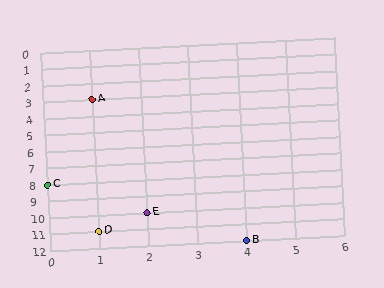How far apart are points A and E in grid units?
Points A and E are 1 column and 7 rows apart (about 7.1 grid units diagonally).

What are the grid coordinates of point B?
Point B is at grid coordinates (4, 12).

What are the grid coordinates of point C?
Point C is at grid coordinates (0, 8).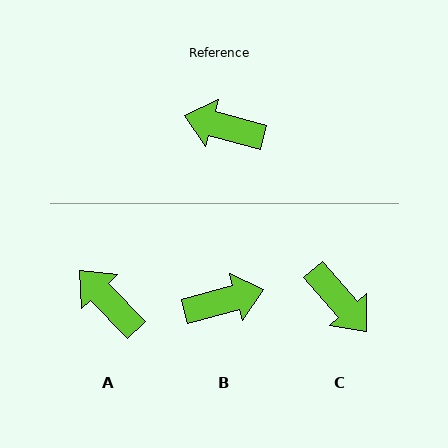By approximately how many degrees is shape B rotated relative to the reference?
Approximately 149 degrees clockwise.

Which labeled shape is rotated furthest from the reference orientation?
B, about 149 degrees away.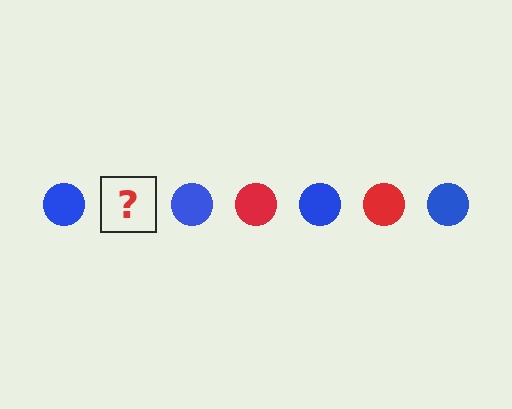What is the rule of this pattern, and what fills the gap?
The rule is that the pattern cycles through blue, red circles. The gap should be filled with a red circle.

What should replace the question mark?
The question mark should be replaced with a red circle.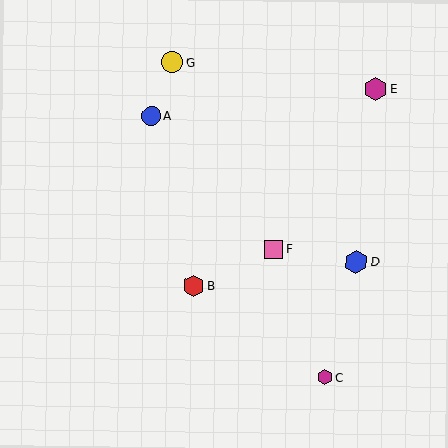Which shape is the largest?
The blue hexagon (labeled D) is the largest.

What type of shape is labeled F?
Shape F is a pink square.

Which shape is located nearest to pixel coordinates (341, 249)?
The blue hexagon (labeled D) at (356, 262) is nearest to that location.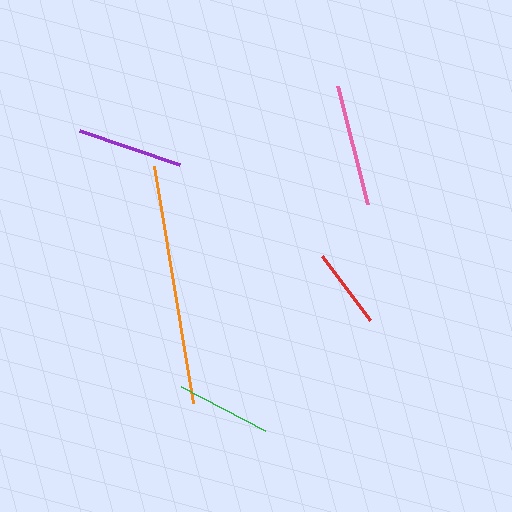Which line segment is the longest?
The orange line is the longest at approximately 240 pixels.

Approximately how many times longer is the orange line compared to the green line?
The orange line is approximately 2.5 times the length of the green line.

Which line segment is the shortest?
The red line is the shortest at approximately 80 pixels.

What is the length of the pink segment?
The pink segment is approximately 122 pixels long.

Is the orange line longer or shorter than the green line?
The orange line is longer than the green line.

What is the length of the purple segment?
The purple segment is approximately 105 pixels long.